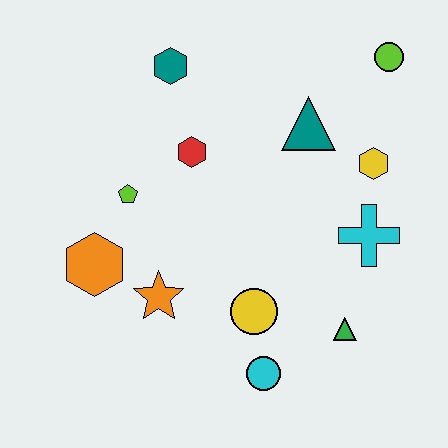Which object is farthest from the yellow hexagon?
The orange hexagon is farthest from the yellow hexagon.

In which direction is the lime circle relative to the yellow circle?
The lime circle is above the yellow circle.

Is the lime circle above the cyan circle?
Yes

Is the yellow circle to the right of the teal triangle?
No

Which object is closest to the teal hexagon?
The red hexagon is closest to the teal hexagon.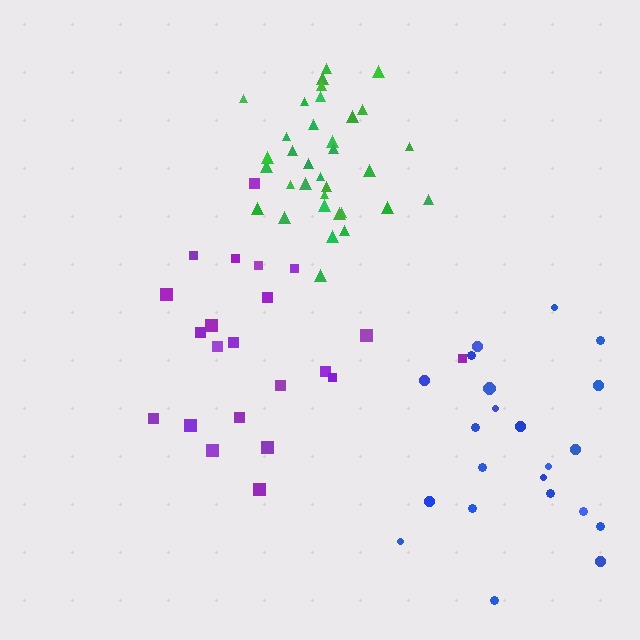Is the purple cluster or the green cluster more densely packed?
Green.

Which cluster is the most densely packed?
Green.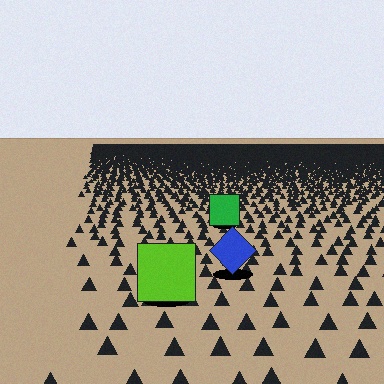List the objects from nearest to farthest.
From nearest to farthest: the lime square, the blue diamond, the green square.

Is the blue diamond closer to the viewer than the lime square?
No. The lime square is closer — you can tell from the texture gradient: the ground texture is coarser near it.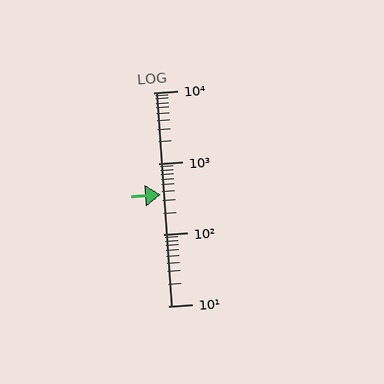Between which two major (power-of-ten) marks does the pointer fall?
The pointer is between 100 and 1000.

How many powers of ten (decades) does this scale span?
The scale spans 3 decades, from 10 to 10000.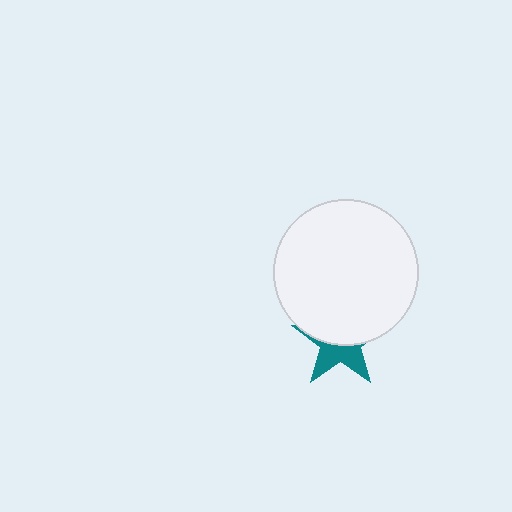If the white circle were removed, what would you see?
You would see the complete teal star.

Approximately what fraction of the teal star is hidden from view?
Roughly 56% of the teal star is hidden behind the white circle.